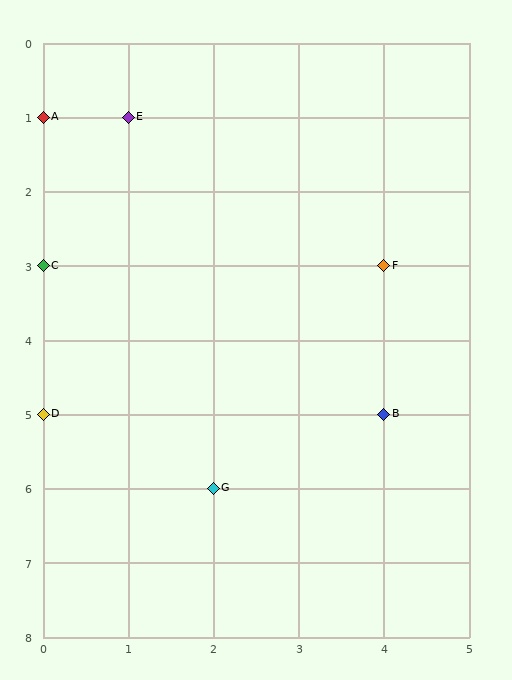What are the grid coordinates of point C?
Point C is at grid coordinates (0, 3).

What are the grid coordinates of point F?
Point F is at grid coordinates (4, 3).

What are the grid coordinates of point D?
Point D is at grid coordinates (0, 5).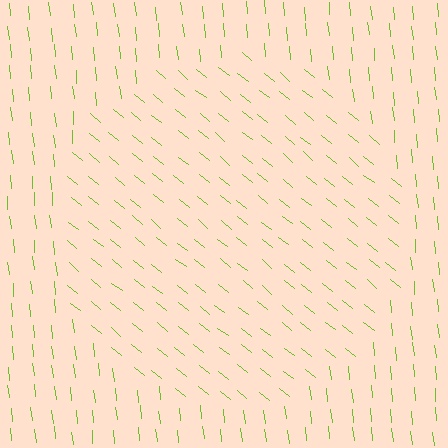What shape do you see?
I see a circle.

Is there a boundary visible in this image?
Yes, there is a texture boundary formed by a change in line orientation.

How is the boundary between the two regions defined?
The boundary is defined purely by a change in line orientation (approximately 45 degrees difference). All lines are the same color and thickness.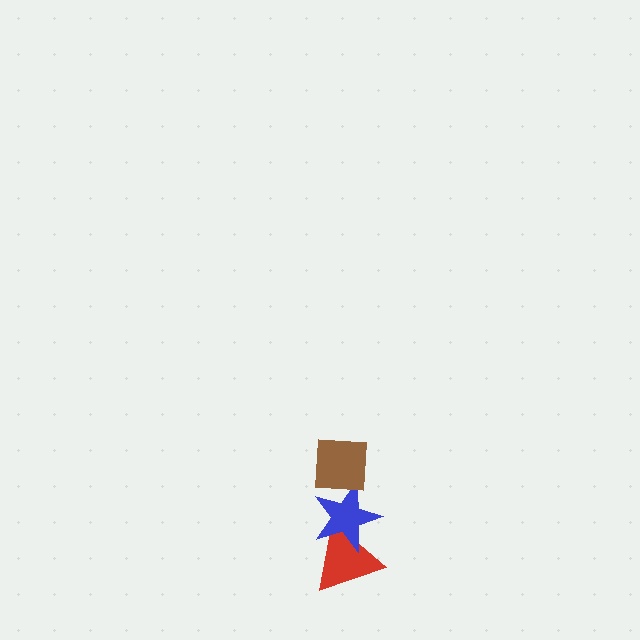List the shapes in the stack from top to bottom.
From top to bottom: the brown square, the blue star, the red triangle.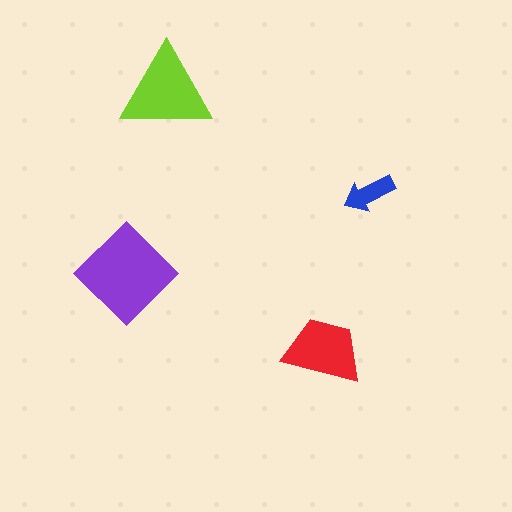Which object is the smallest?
The blue arrow.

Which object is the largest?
The purple diamond.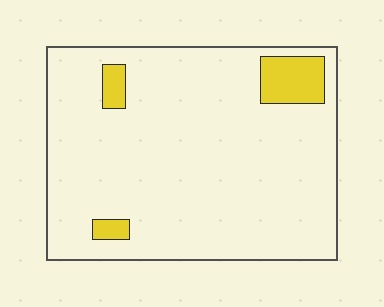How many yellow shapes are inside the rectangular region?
3.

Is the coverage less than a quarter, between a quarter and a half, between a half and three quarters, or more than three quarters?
Less than a quarter.